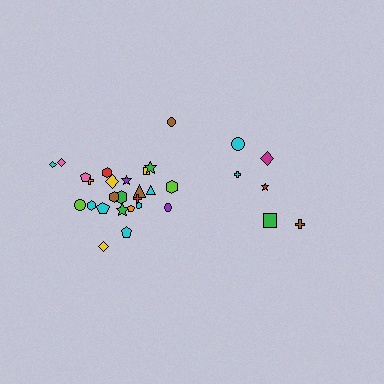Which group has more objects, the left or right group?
The left group.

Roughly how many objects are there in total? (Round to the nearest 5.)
Roughly 30 objects in total.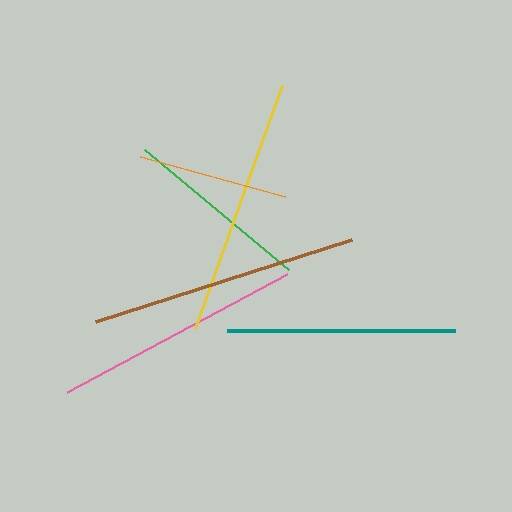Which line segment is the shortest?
The orange line is the shortest at approximately 151 pixels.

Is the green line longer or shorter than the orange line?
The green line is longer than the orange line.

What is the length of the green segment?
The green segment is approximately 188 pixels long.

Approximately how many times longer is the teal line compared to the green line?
The teal line is approximately 1.2 times the length of the green line.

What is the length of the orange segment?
The orange segment is approximately 151 pixels long.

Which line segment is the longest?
The brown line is the longest at approximately 269 pixels.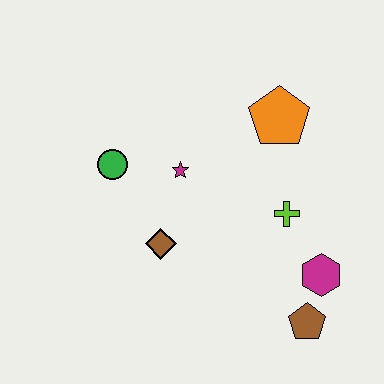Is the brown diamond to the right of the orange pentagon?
No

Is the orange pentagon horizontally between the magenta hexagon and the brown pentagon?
No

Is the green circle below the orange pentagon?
Yes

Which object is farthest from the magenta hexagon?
The green circle is farthest from the magenta hexagon.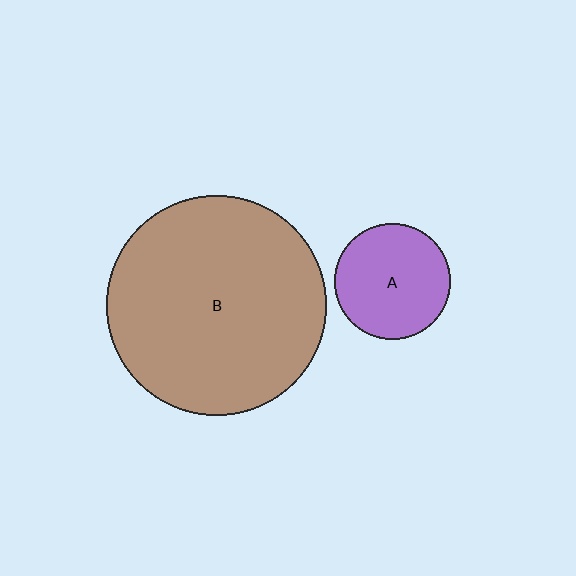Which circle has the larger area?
Circle B (brown).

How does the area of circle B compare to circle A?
Approximately 3.6 times.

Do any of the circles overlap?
No, none of the circles overlap.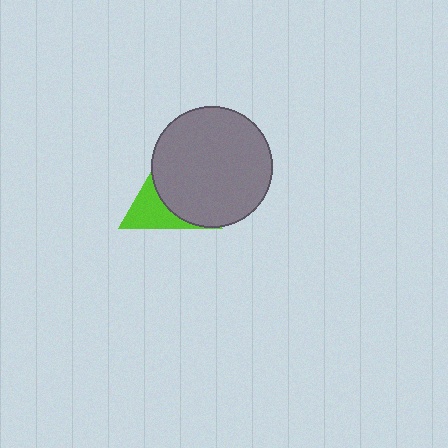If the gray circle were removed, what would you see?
You would see the complete lime triangle.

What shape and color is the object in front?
The object in front is a gray circle.